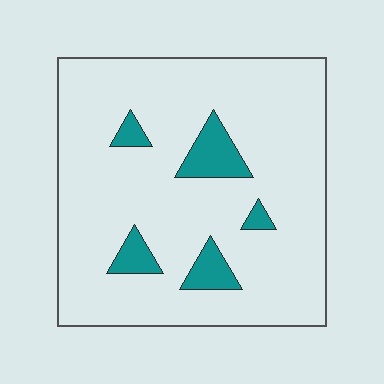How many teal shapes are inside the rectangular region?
5.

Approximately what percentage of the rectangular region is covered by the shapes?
Approximately 10%.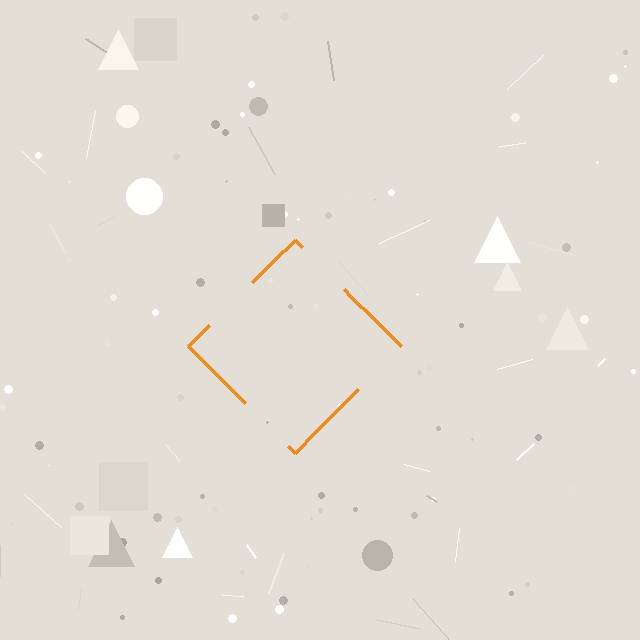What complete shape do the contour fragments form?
The contour fragments form a diamond.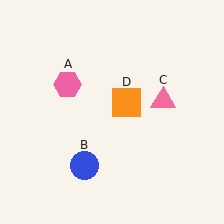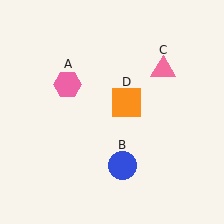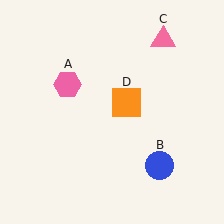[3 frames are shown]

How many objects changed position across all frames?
2 objects changed position: blue circle (object B), pink triangle (object C).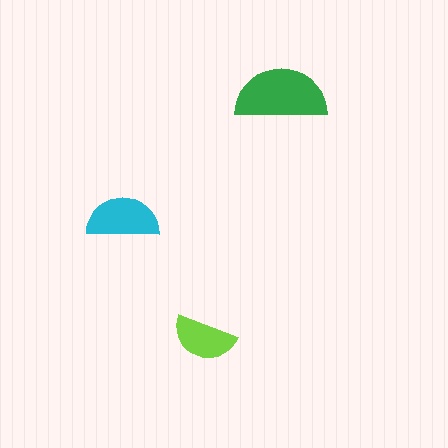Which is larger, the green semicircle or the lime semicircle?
The green one.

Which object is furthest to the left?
The cyan semicircle is leftmost.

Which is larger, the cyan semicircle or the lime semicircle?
The cyan one.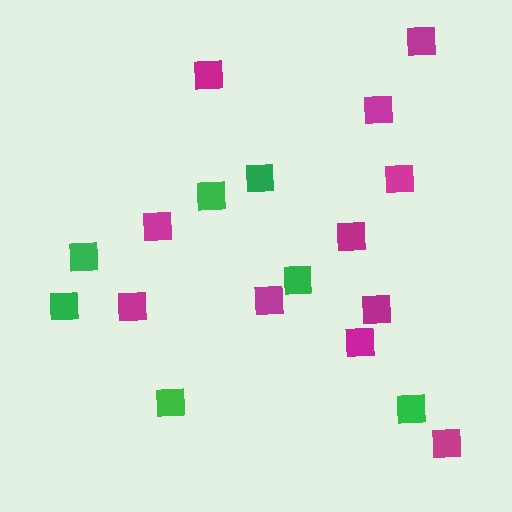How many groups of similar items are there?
There are 2 groups: one group of green squares (7) and one group of magenta squares (11).